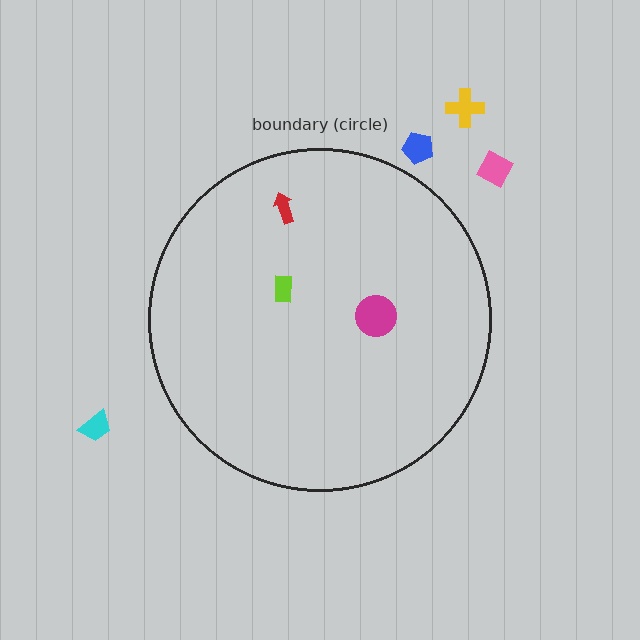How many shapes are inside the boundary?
3 inside, 4 outside.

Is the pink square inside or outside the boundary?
Outside.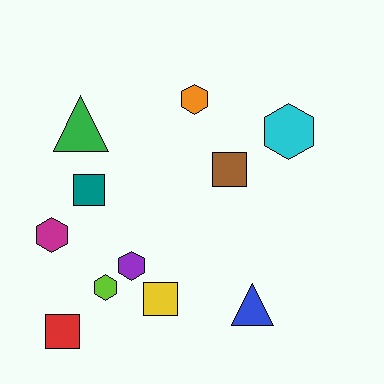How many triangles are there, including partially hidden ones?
There are 2 triangles.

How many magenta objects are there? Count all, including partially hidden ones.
There is 1 magenta object.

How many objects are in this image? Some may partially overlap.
There are 11 objects.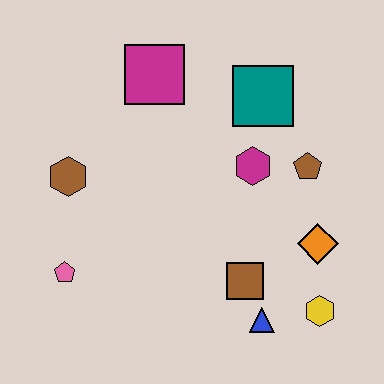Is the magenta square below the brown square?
No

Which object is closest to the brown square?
The blue triangle is closest to the brown square.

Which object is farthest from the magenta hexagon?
The pink pentagon is farthest from the magenta hexagon.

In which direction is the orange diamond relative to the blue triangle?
The orange diamond is above the blue triangle.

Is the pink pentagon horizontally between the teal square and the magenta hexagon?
No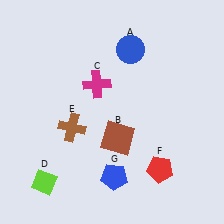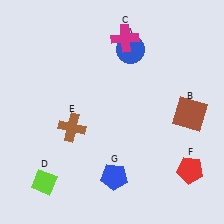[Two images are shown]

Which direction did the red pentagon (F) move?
The red pentagon (F) moved right.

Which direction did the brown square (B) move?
The brown square (B) moved right.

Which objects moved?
The objects that moved are: the brown square (B), the magenta cross (C), the red pentagon (F).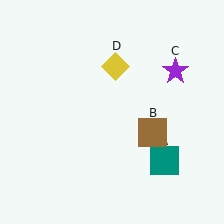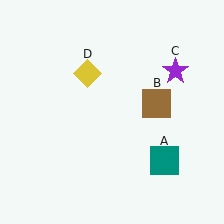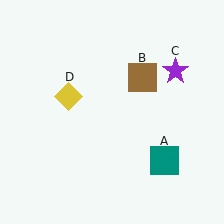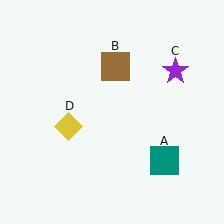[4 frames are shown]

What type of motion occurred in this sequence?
The brown square (object B), yellow diamond (object D) rotated counterclockwise around the center of the scene.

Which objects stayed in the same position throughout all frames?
Teal square (object A) and purple star (object C) remained stationary.